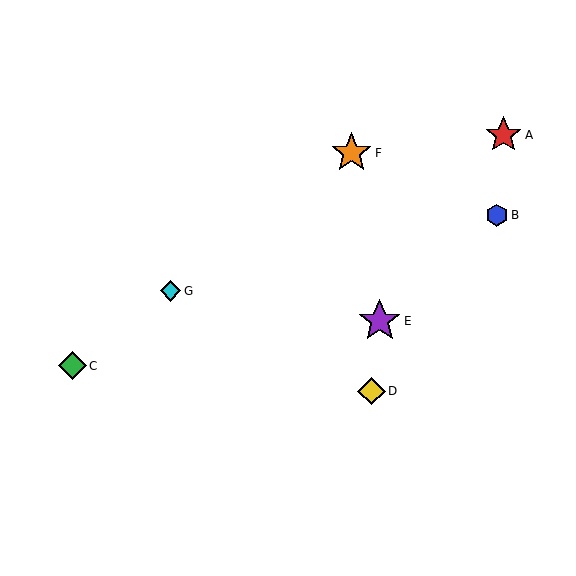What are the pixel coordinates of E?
Object E is at (380, 321).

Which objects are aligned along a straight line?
Objects C, F, G are aligned along a straight line.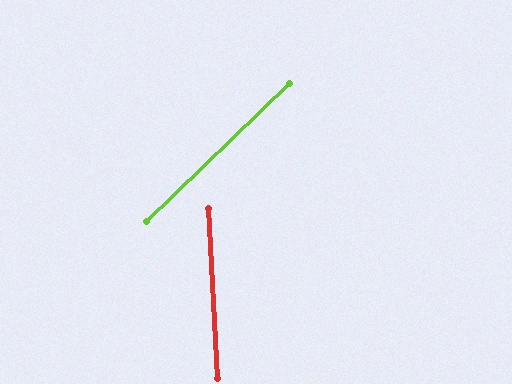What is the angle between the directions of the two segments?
Approximately 49 degrees.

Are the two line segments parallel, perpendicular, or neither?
Neither parallel nor perpendicular — they differ by about 49°.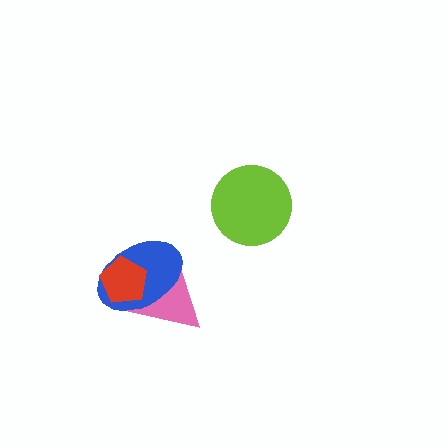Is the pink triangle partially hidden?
Yes, it is partially covered by another shape.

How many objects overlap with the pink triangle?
2 objects overlap with the pink triangle.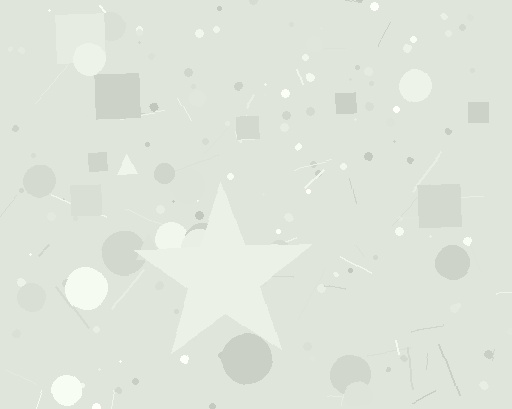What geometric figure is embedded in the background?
A star is embedded in the background.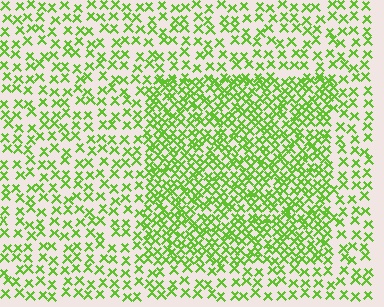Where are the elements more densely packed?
The elements are more densely packed inside the rectangle boundary.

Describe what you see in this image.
The image contains small lime elements arranged at two different densities. A rectangle-shaped region is visible where the elements are more densely packed than the surrounding area.